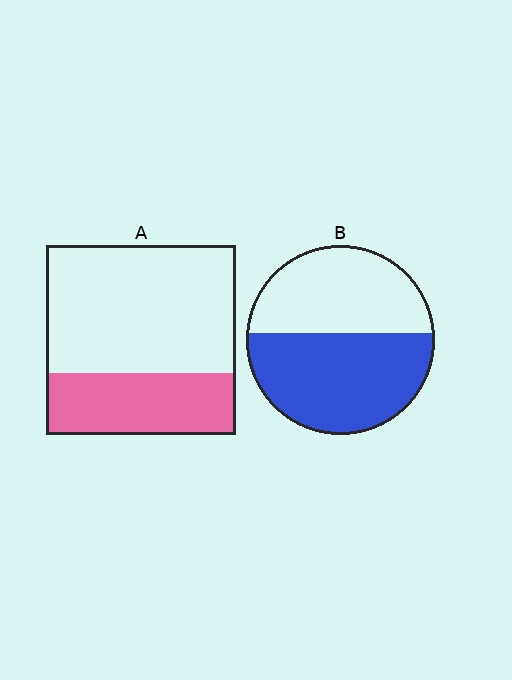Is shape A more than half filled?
No.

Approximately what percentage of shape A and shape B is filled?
A is approximately 35% and B is approximately 55%.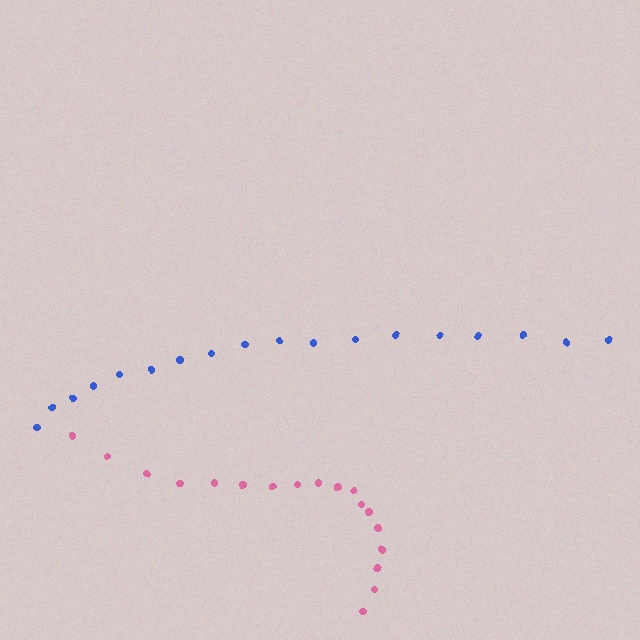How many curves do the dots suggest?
There are 2 distinct paths.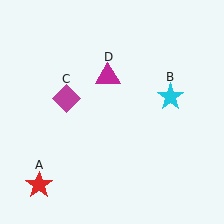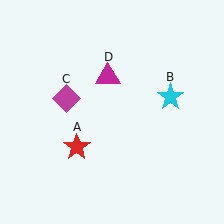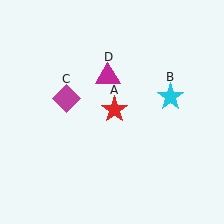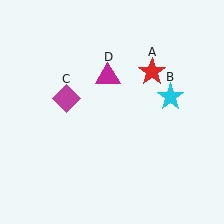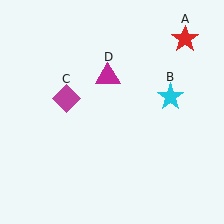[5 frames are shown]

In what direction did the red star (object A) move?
The red star (object A) moved up and to the right.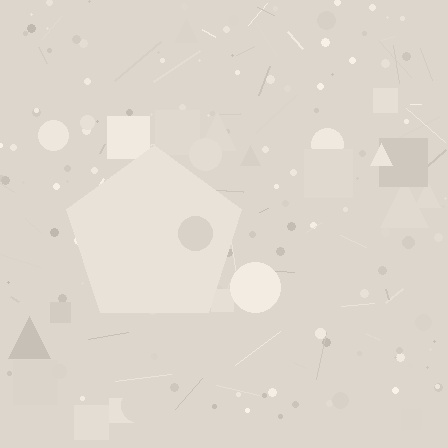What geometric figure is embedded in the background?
A pentagon is embedded in the background.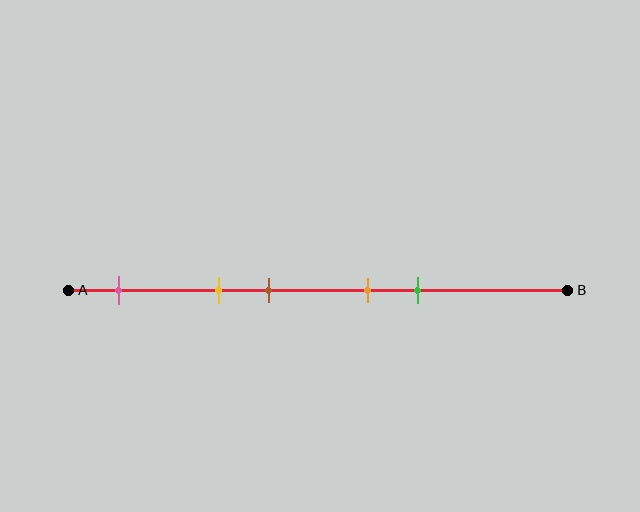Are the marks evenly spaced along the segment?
No, the marks are not evenly spaced.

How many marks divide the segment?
There are 5 marks dividing the segment.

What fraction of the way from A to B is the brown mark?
The brown mark is approximately 40% (0.4) of the way from A to B.